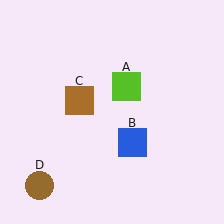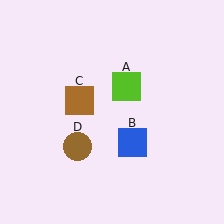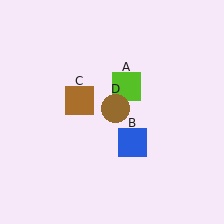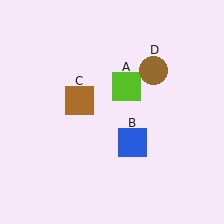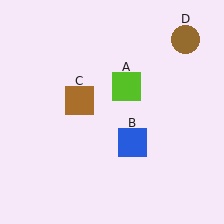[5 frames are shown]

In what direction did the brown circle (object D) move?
The brown circle (object D) moved up and to the right.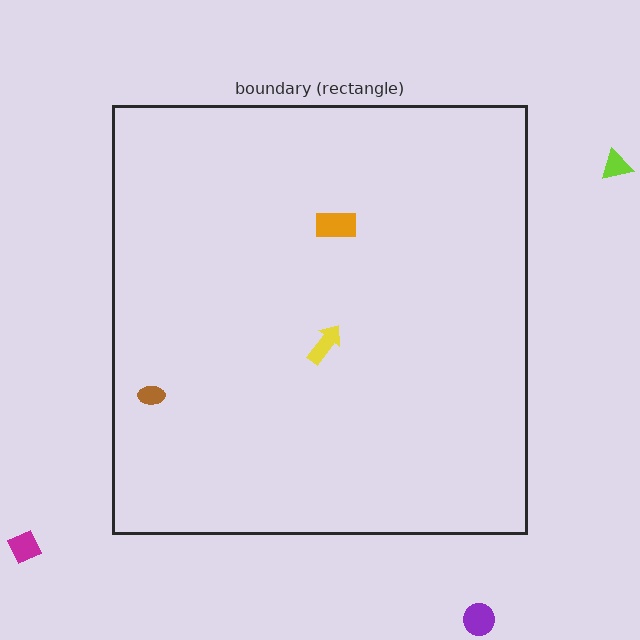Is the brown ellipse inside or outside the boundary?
Inside.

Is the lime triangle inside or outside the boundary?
Outside.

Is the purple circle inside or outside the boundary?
Outside.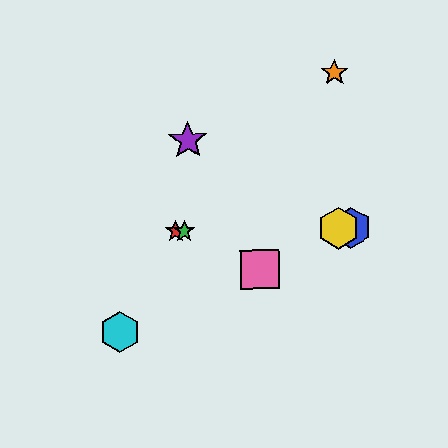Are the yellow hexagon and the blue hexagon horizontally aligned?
Yes, both are at y≈228.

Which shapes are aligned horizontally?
The red star, the blue hexagon, the green star, the yellow hexagon are aligned horizontally.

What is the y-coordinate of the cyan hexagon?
The cyan hexagon is at y≈332.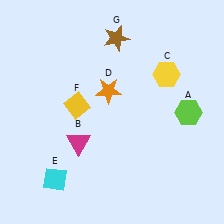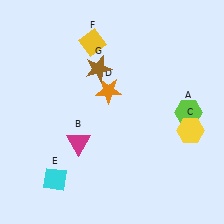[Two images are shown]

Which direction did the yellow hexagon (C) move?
The yellow hexagon (C) moved down.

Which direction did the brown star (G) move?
The brown star (G) moved down.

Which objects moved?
The objects that moved are: the yellow hexagon (C), the yellow diamond (F), the brown star (G).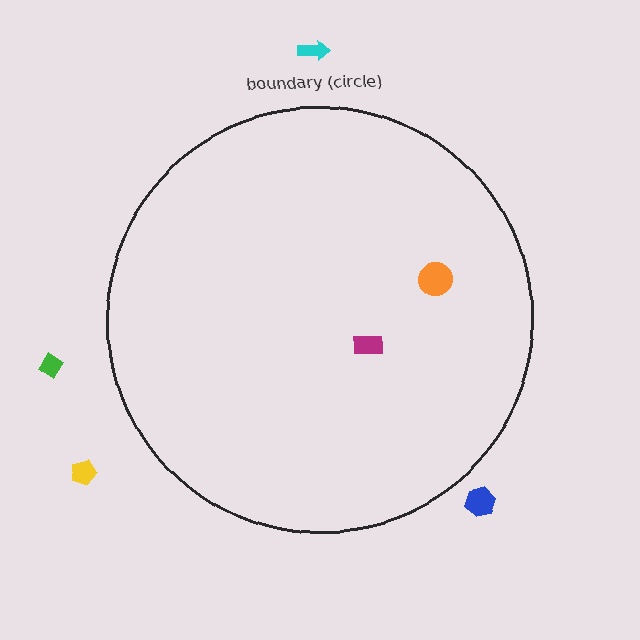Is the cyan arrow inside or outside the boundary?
Outside.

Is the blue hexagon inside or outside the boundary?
Outside.